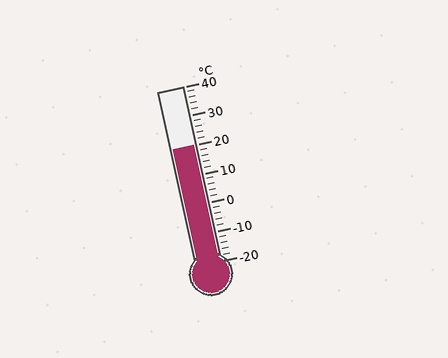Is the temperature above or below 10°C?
The temperature is above 10°C.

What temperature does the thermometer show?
The thermometer shows approximately 20°C.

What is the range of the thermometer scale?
The thermometer scale ranges from -20°C to 40°C.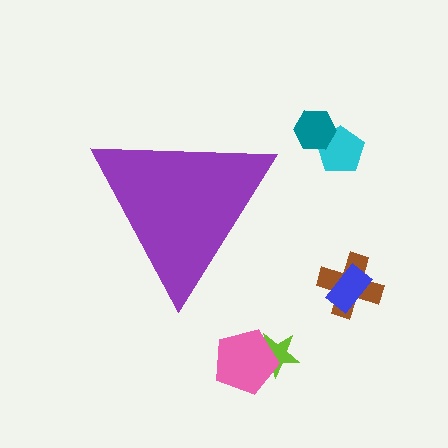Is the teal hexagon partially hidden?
No, the teal hexagon is fully visible.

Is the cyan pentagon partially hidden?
No, the cyan pentagon is fully visible.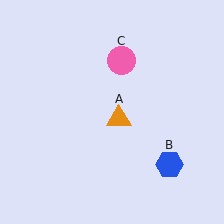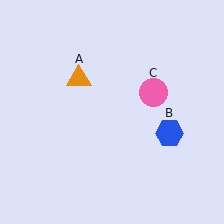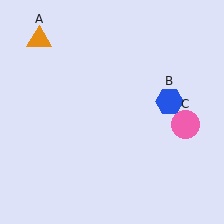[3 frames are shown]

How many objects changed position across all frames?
3 objects changed position: orange triangle (object A), blue hexagon (object B), pink circle (object C).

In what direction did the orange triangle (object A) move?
The orange triangle (object A) moved up and to the left.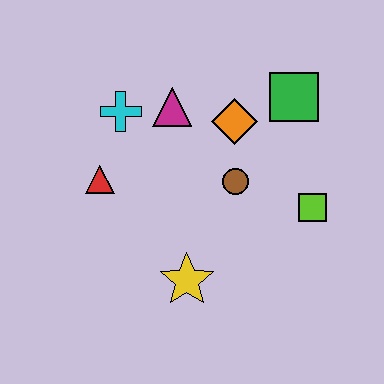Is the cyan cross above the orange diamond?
Yes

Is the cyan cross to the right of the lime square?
No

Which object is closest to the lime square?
The brown circle is closest to the lime square.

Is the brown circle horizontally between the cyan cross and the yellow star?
No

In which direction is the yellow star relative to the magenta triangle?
The yellow star is below the magenta triangle.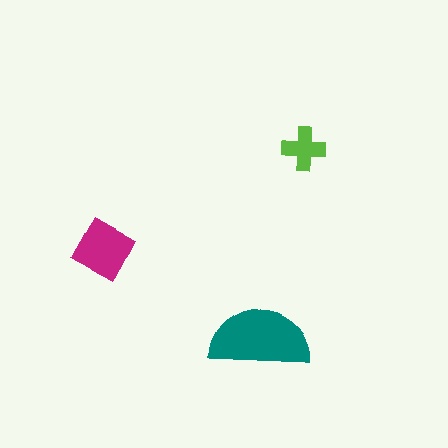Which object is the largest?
The teal semicircle.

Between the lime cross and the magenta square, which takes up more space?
The magenta square.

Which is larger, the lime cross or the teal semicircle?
The teal semicircle.